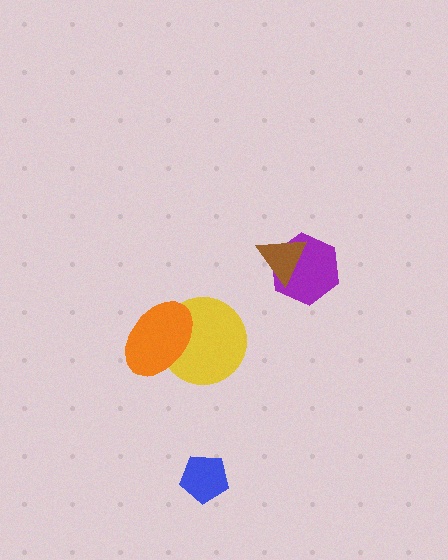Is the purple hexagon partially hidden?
Yes, it is partially covered by another shape.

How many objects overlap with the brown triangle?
1 object overlaps with the brown triangle.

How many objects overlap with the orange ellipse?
1 object overlaps with the orange ellipse.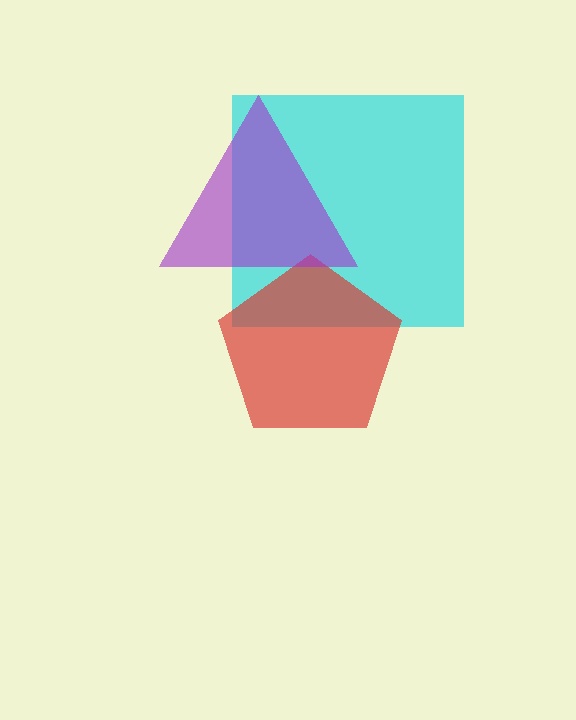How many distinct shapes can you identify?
There are 3 distinct shapes: a cyan square, a red pentagon, a purple triangle.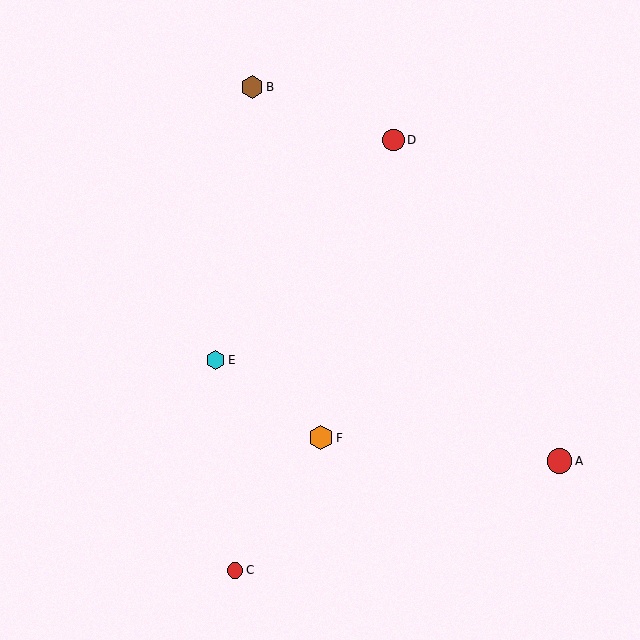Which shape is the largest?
The red circle (labeled A) is the largest.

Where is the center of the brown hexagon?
The center of the brown hexagon is at (252, 87).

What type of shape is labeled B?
Shape B is a brown hexagon.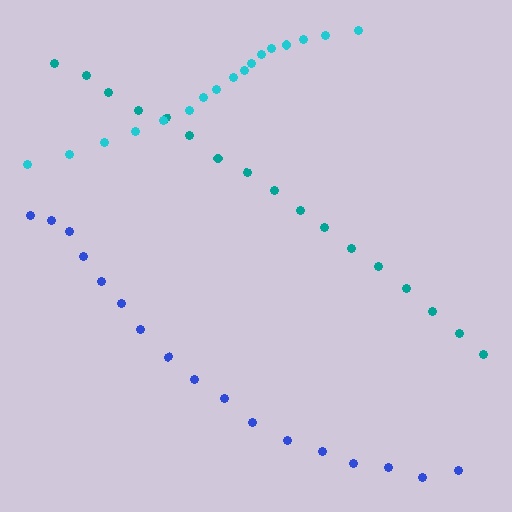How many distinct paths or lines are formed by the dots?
There are 3 distinct paths.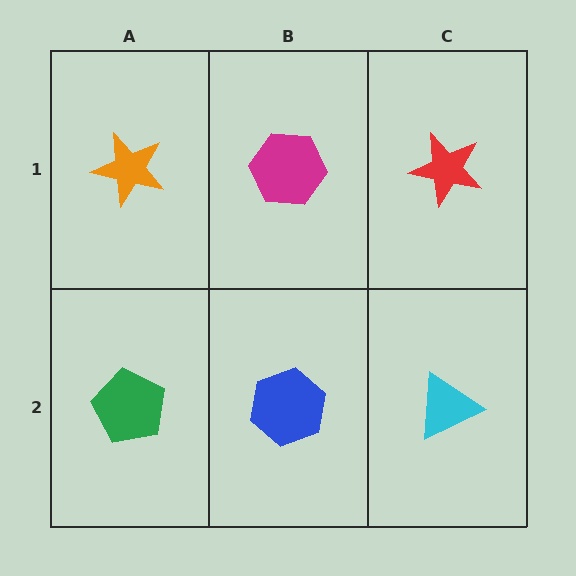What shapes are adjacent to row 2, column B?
A magenta hexagon (row 1, column B), a green pentagon (row 2, column A), a cyan triangle (row 2, column C).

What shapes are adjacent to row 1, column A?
A green pentagon (row 2, column A), a magenta hexagon (row 1, column B).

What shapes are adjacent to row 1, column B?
A blue hexagon (row 2, column B), an orange star (row 1, column A), a red star (row 1, column C).